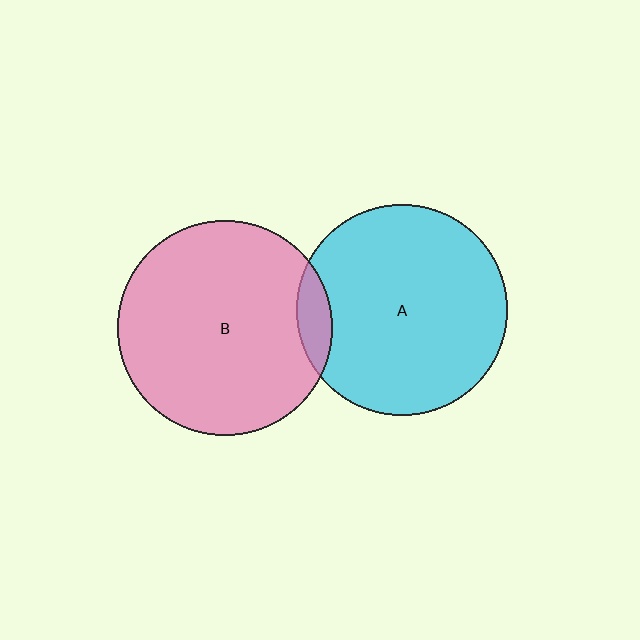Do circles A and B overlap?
Yes.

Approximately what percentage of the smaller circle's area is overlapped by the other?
Approximately 10%.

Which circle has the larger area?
Circle B (pink).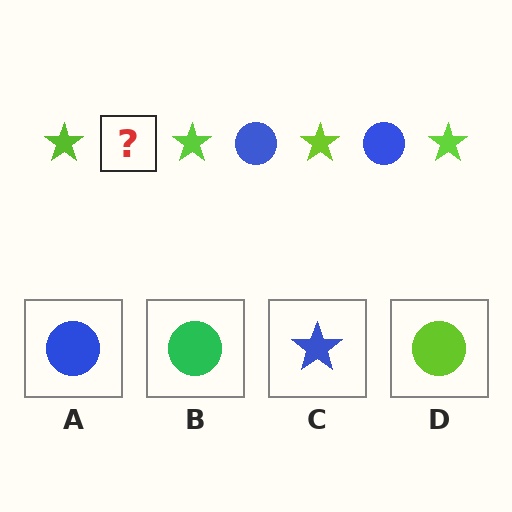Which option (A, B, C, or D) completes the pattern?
A.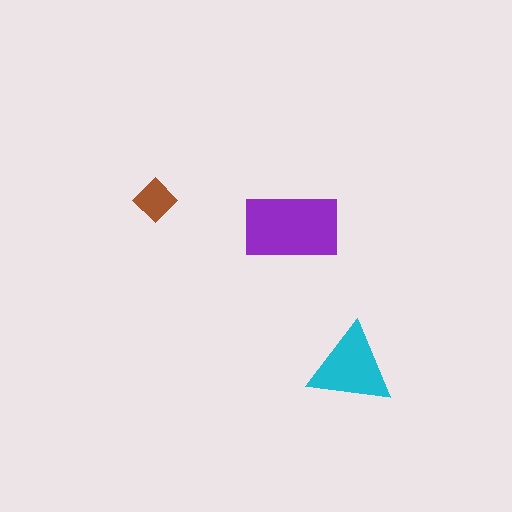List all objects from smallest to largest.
The brown diamond, the cyan triangle, the purple rectangle.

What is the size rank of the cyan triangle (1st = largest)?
2nd.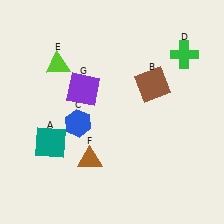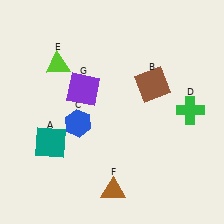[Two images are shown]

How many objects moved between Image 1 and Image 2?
2 objects moved between the two images.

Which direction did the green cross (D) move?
The green cross (D) moved down.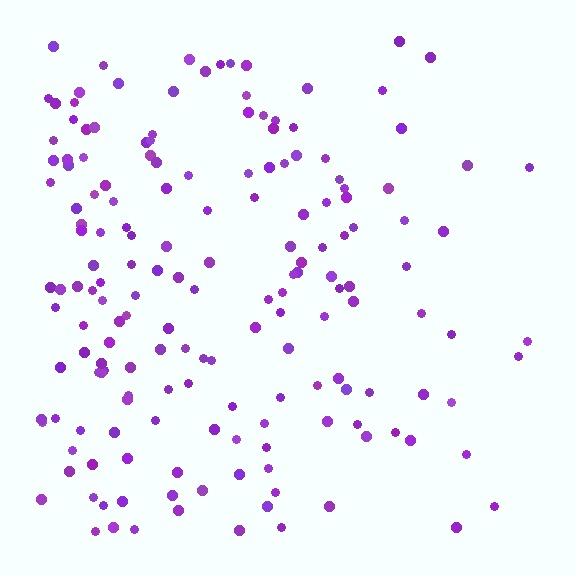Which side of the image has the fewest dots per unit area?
The right.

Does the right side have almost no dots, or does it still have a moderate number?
Still a moderate number, just noticeably fewer than the left.